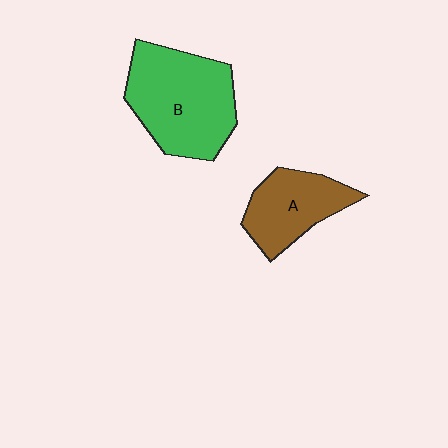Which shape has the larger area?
Shape B (green).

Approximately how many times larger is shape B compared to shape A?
Approximately 1.6 times.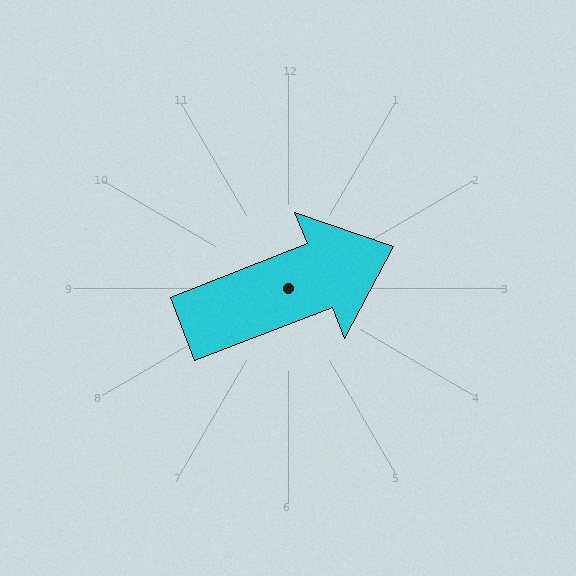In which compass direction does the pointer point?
East.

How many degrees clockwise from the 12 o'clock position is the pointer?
Approximately 69 degrees.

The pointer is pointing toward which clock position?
Roughly 2 o'clock.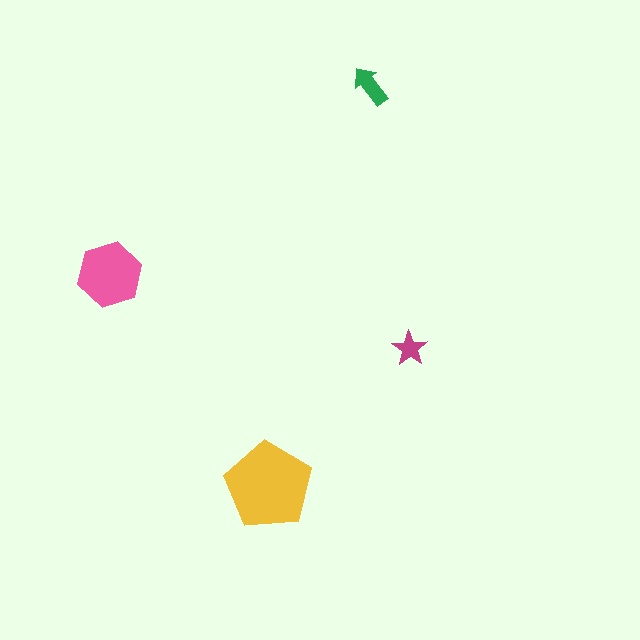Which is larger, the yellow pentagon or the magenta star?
The yellow pentagon.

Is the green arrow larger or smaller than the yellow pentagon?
Smaller.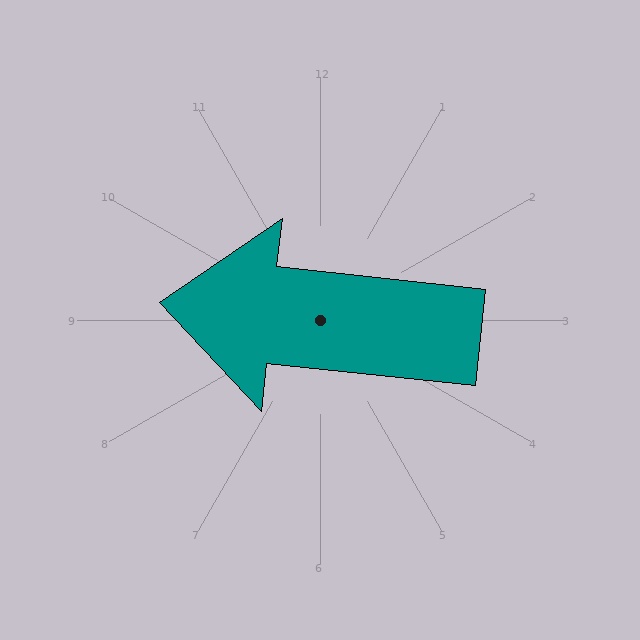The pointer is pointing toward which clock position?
Roughly 9 o'clock.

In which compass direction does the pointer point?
West.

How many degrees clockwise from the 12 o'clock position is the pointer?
Approximately 276 degrees.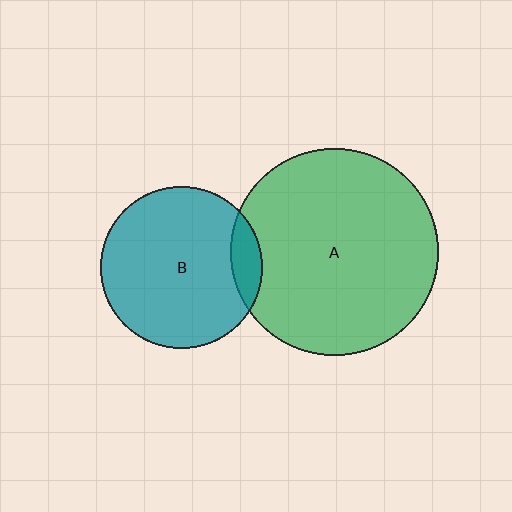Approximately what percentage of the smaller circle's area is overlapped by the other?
Approximately 10%.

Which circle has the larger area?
Circle A (green).